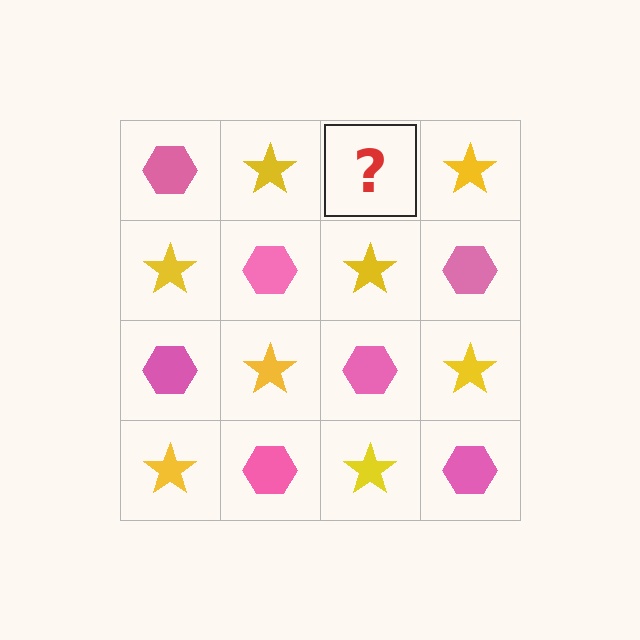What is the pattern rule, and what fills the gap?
The rule is that it alternates pink hexagon and yellow star in a checkerboard pattern. The gap should be filled with a pink hexagon.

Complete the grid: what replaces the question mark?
The question mark should be replaced with a pink hexagon.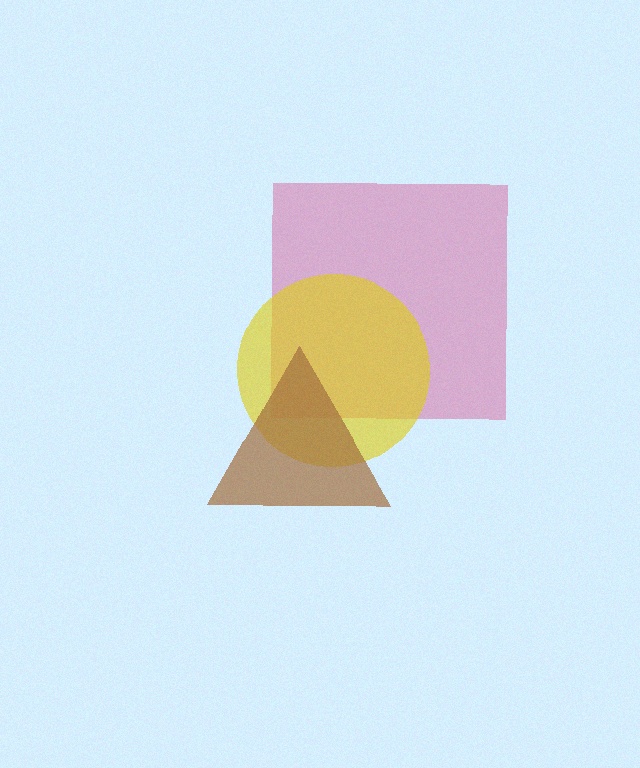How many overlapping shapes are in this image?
There are 3 overlapping shapes in the image.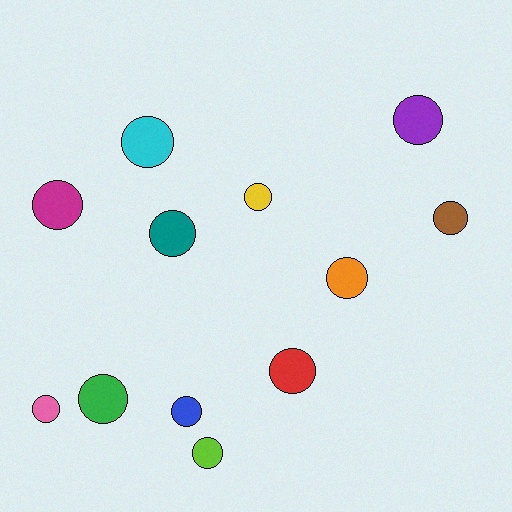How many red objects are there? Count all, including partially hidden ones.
There is 1 red object.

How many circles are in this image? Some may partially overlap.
There are 12 circles.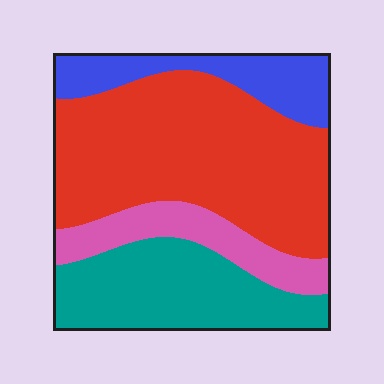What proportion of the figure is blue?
Blue covers about 15% of the figure.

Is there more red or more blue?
Red.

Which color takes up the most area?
Red, at roughly 45%.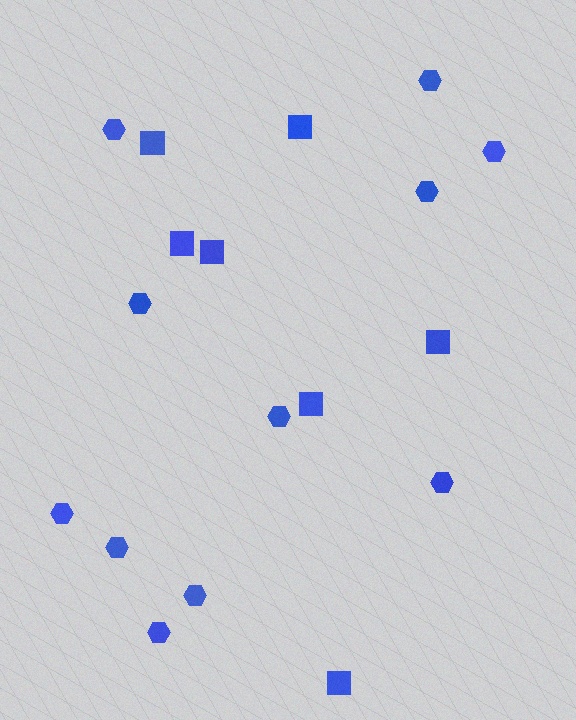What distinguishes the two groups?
There are 2 groups: one group of squares (7) and one group of hexagons (11).